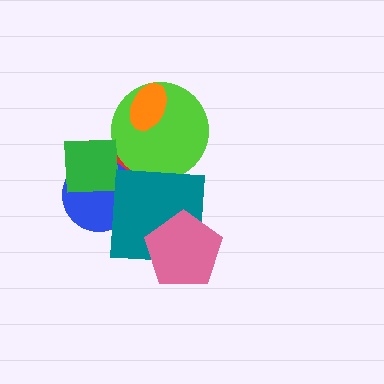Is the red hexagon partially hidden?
Yes, it is partially covered by another shape.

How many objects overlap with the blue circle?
3 objects overlap with the blue circle.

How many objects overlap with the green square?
2 objects overlap with the green square.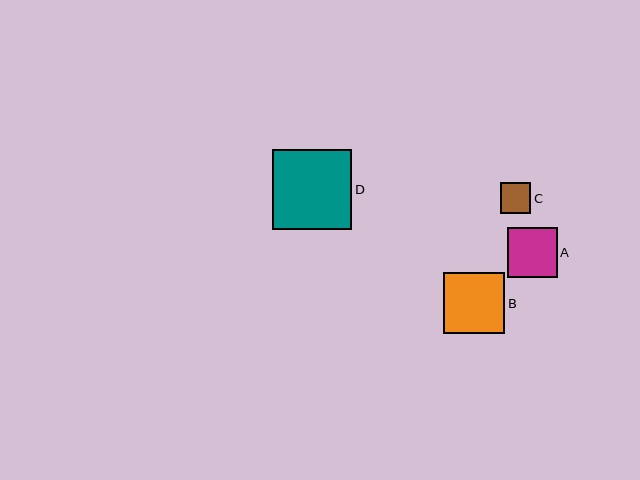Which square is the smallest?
Square C is the smallest with a size of approximately 31 pixels.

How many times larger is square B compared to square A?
Square B is approximately 1.2 times the size of square A.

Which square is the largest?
Square D is the largest with a size of approximately 79 pixels.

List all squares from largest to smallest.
From largest to smallest: D, B, A, C.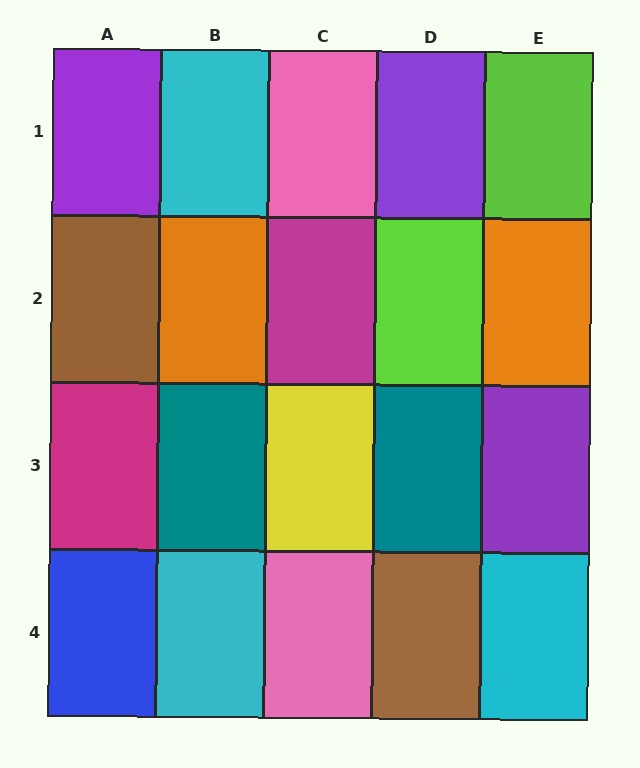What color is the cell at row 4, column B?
Cyan.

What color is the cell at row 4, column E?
Cyan.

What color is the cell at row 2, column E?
Orange.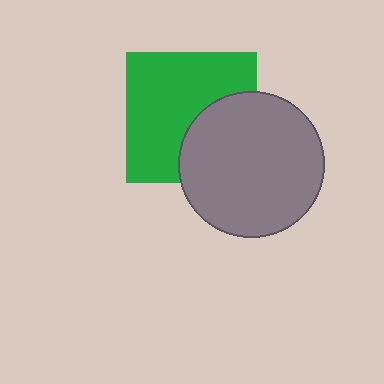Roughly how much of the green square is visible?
About half of it is visible (roughly 65%).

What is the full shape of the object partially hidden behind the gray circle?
The partially hidden object is a green square.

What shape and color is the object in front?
The object in front is a gray circle.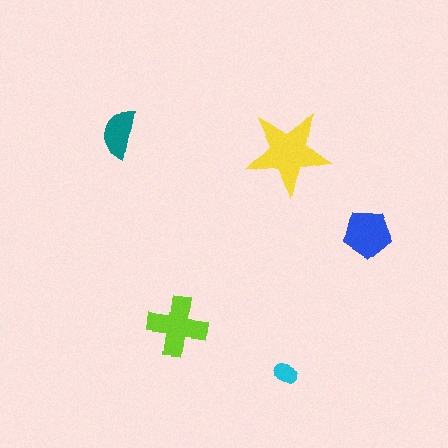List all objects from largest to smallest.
The yellow star, the lime cross, the blue pentagon, the teal semicircle, the cyan ellipse.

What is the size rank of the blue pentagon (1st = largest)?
3rd.